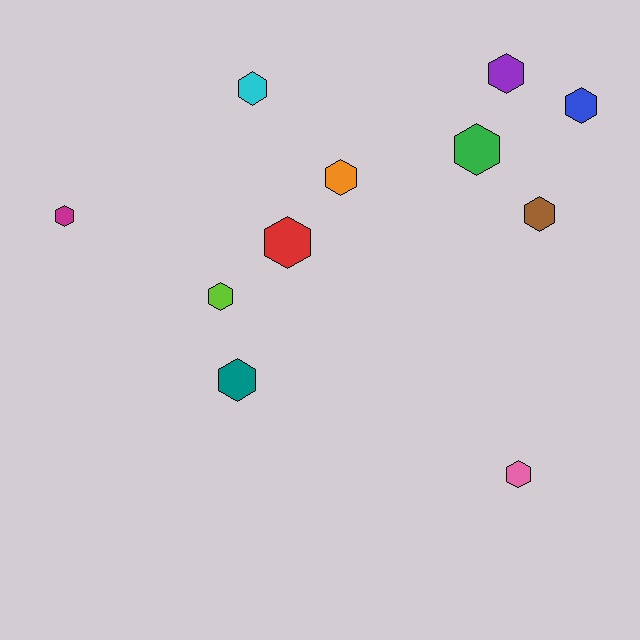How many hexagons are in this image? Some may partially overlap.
There are 11 hexagons.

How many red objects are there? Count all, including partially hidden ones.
There is 1 red object.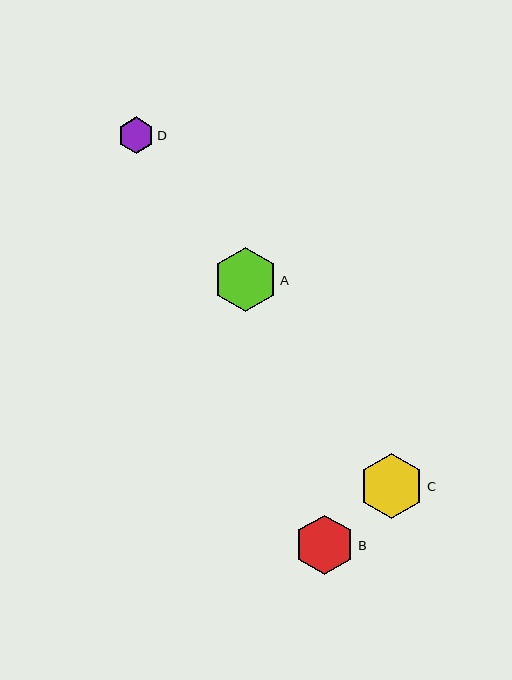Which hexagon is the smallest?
Hexagon D is the smallest with a size of approximately 36 pixels.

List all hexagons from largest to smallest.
From largest to smallest: C, A, B, D.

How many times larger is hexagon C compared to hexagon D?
Hexagon C is approximately 1.8 times the size of hexagon D.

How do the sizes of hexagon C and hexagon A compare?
Hexagon C and hexagon A are approximately the same size.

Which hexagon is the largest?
Hexagon C is the largest with a size of approximately 65 pixels.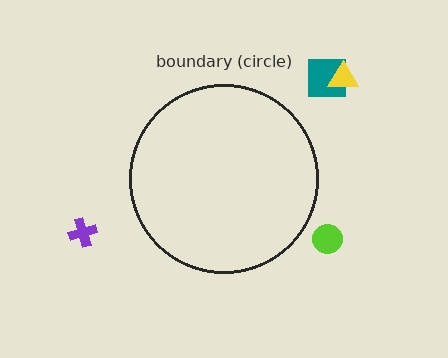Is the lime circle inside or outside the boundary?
Outside.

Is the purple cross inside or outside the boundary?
Outside.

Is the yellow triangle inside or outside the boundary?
Outside.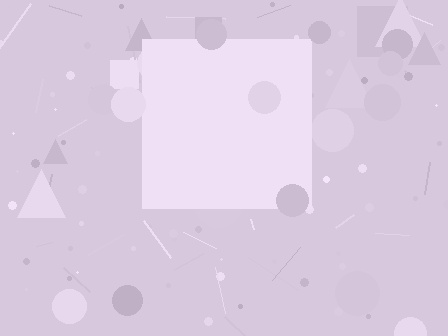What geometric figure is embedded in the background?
A square is embedded in the background.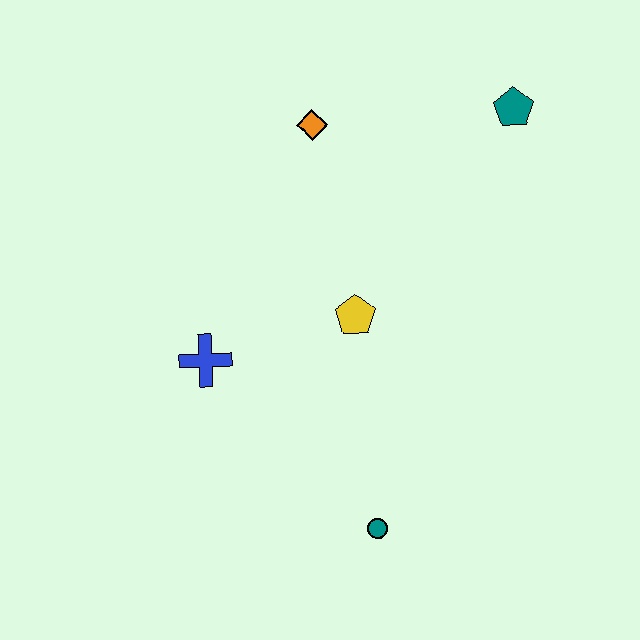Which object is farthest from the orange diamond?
The teal circle is farthest from the orange diamond.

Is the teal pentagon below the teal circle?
No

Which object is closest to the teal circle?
The yellow pentagon is closest to the teal circle.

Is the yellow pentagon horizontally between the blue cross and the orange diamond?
No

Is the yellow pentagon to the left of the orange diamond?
No